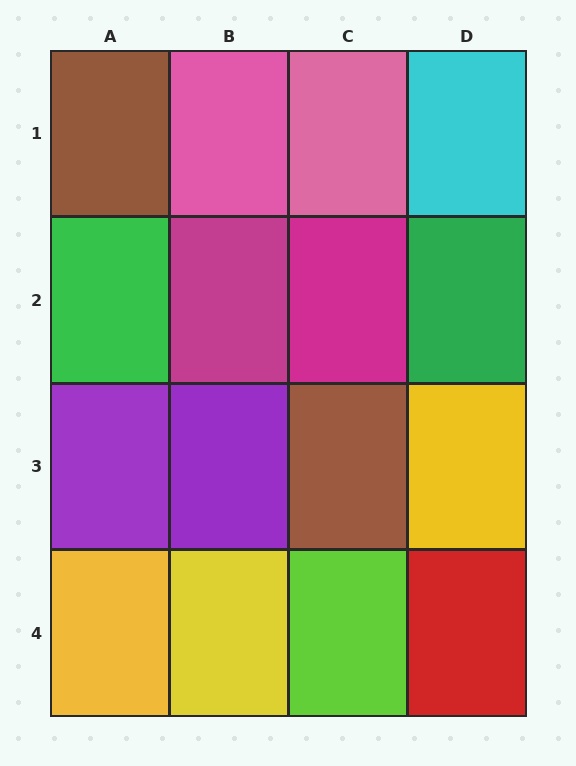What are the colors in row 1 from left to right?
Brown, pink, pink, cyan.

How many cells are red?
1 cell is red.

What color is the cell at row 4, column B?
Yellow.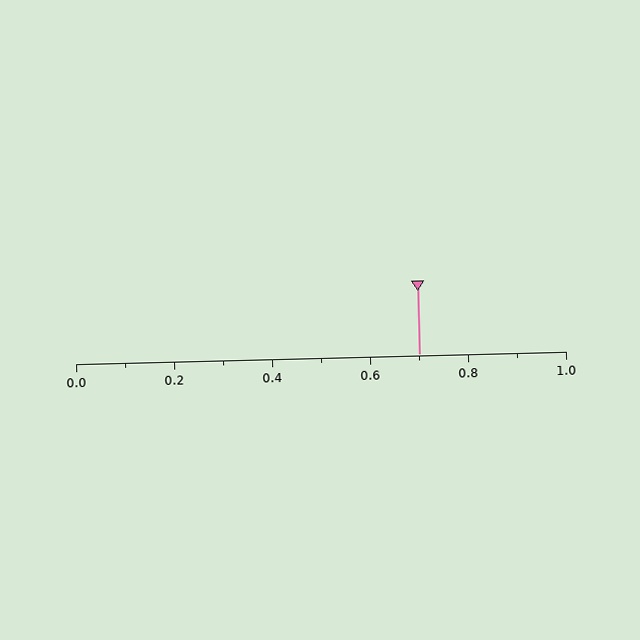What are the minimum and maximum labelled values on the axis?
The axis runs from 0.0 to 1.0.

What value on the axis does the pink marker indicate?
The marker indicates approximately 0.7.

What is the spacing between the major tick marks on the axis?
The major ticks are spaced 0.2 apart.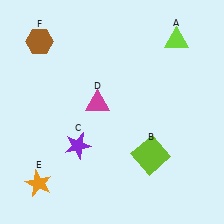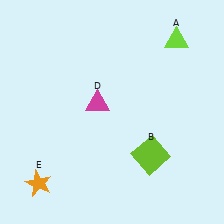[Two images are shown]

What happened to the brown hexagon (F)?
The brown hexagon (F) was removed in Image 2. It was in the top-left area of Image 1.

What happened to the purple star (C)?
The purple star (C) was removed in Image 2. It was in the bottom-left area of Image 1.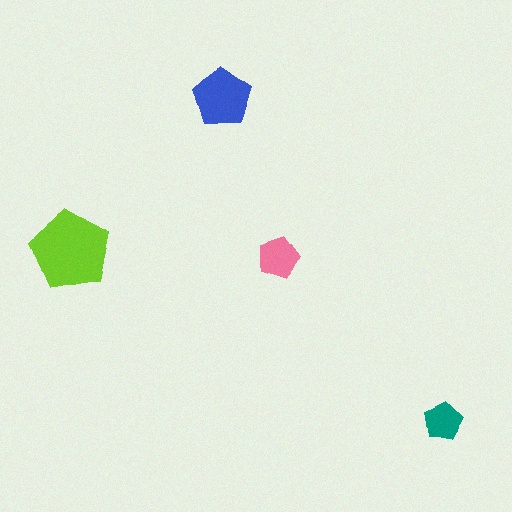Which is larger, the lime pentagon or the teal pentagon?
The lime one.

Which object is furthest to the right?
The teal pentagon is rightmost.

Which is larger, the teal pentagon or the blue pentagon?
The blue one.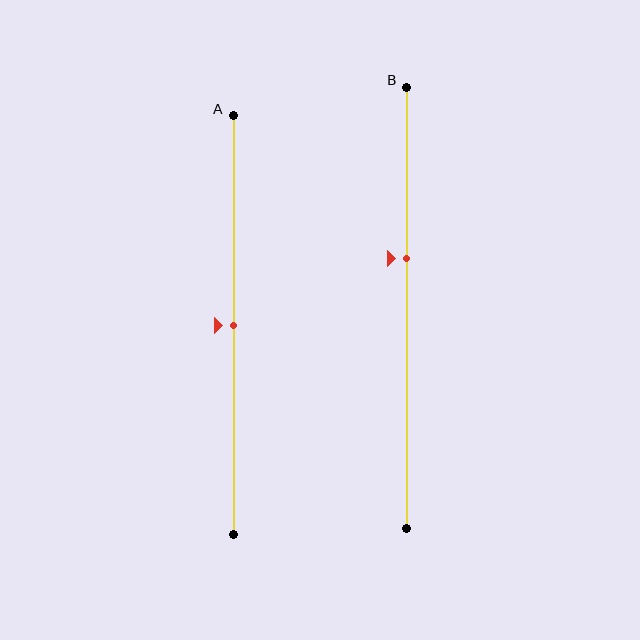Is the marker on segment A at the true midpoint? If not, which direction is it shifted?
Yes, the marker on segment A is at the true midpoint.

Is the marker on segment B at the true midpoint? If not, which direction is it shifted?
No, the marker on segment B is shifted upward by about 11% of the segment length.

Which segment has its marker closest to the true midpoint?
Segment A has its marker closest to the true midpoint.